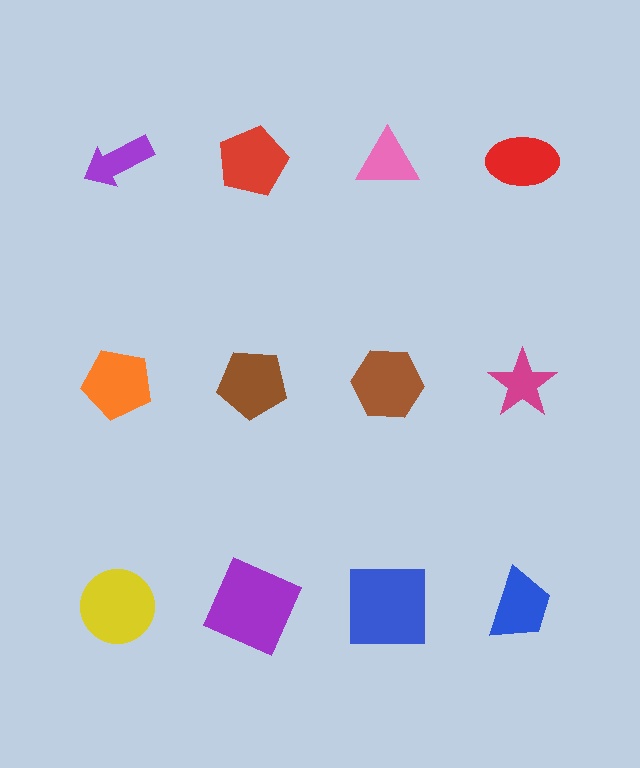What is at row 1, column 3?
A pink triangle.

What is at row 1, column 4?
A red ellipse.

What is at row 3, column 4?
A blue trapezoid.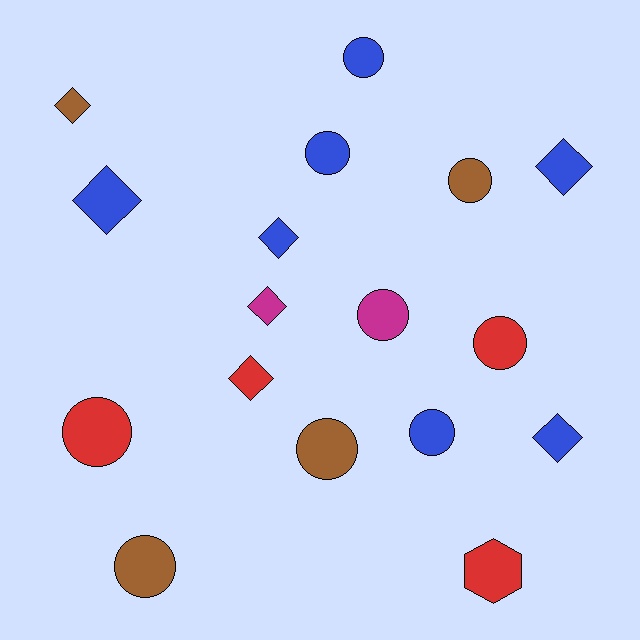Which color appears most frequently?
Blue, with 7 objects.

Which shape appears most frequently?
Circle, with 9 objects.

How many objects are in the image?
There are 17 objects.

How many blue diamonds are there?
There are 4 blue diamonds.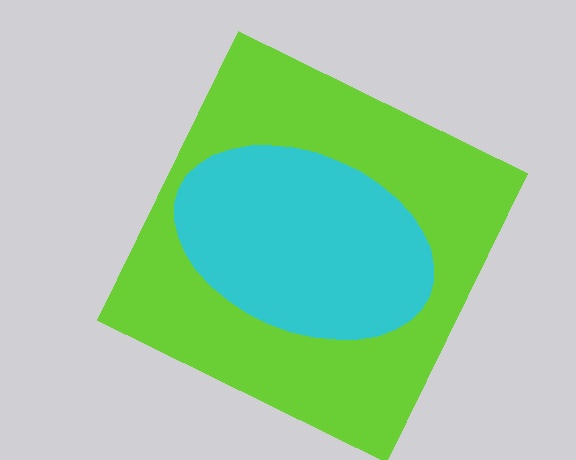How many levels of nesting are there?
2.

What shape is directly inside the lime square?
The cyan ellipse.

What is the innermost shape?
The cyan ellipse.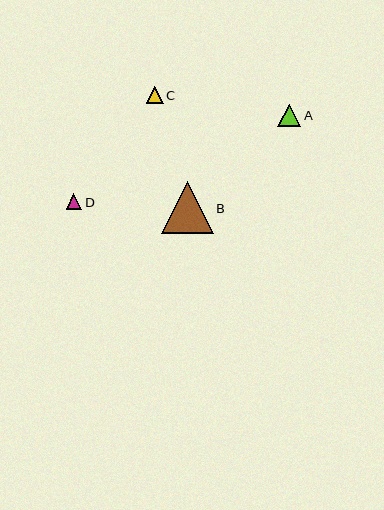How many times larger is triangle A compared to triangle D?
Triangle A is approximately 1.5 times the size of triangle D.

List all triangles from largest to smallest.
From largest to smallest: B, A, C, D.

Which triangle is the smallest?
Triangle D is the smallest with a size of approximately 16 pixels.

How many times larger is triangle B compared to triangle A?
Triangle B is approximately 2.3 times the size of triangle A.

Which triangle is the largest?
Triangle B is the largest with a size of approximately 52 pixels.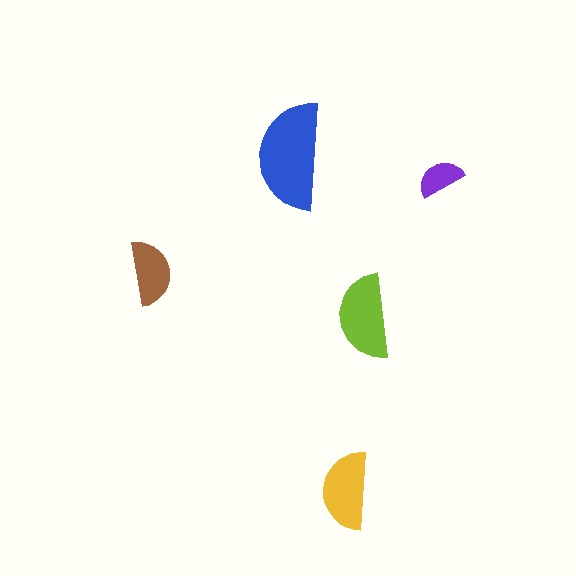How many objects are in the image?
There are 5 objects in the image.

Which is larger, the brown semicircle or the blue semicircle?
The blue one.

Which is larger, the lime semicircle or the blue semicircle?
The blue one.